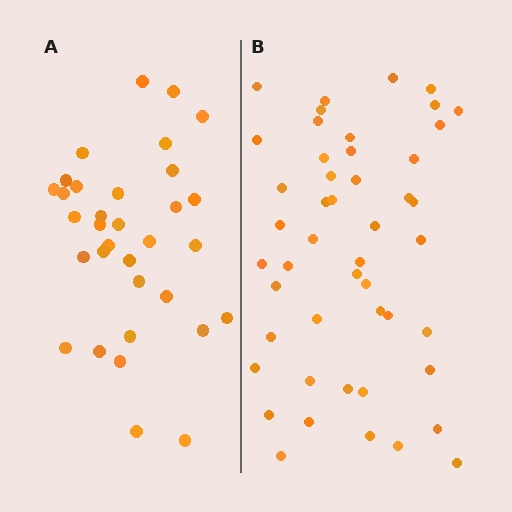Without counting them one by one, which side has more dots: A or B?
Region B (the right region) has more dots.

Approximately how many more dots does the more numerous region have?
Region B has approximately 15 more dots than region A.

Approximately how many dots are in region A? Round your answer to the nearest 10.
About 30 dots. (The exact count is 33, which rounds to 30.)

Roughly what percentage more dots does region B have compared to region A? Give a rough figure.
About 45% more.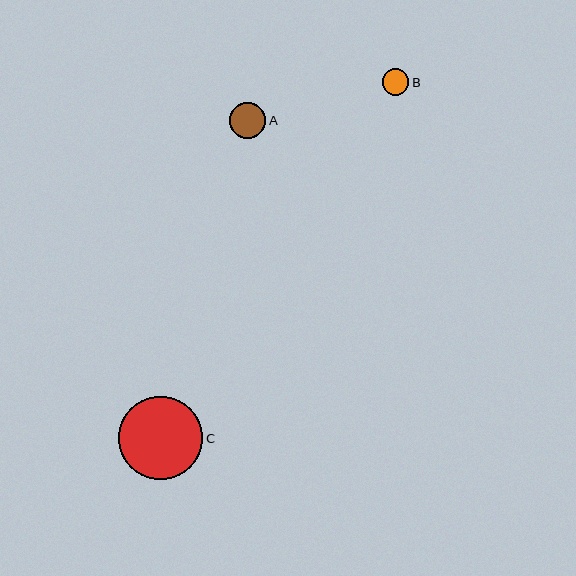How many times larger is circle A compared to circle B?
Circle A is approximately 1.4 times the size of circle B.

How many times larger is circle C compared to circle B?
Circle C is approximately 3.2 times the size of circle B.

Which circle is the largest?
Circle C is the largest with a size of approximately 84 pixels.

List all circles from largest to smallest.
From largest to smallest: C, A, B.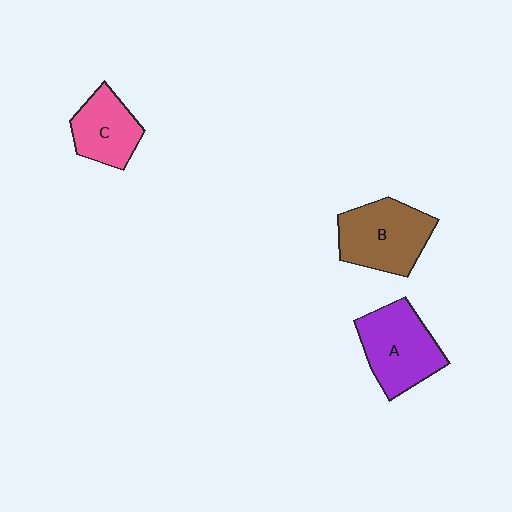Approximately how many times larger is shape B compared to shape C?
Approximately 1.4 times.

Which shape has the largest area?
Shape B (brown).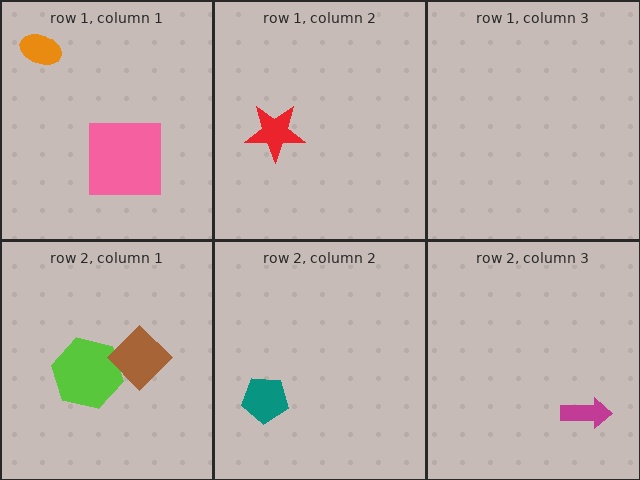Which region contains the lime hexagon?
The row 2, column 1 region.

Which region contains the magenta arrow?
The row 2, column 3 region.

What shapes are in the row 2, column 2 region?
The teal pentagon.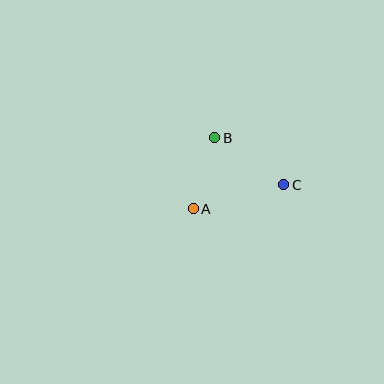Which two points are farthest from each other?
Points A and C are farthest from each other.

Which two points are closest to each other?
Points A and B are closest to each other.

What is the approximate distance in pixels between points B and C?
The distance between B and C is approximately 83 pixels.